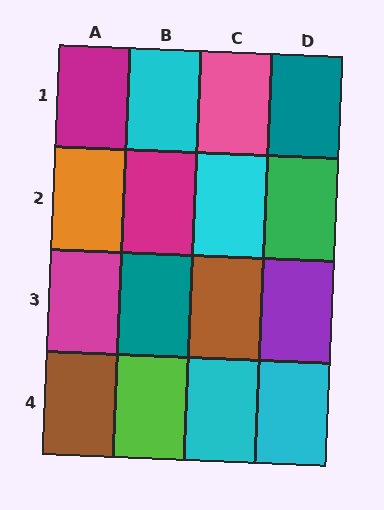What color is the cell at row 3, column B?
Teal.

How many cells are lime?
1 cell is lime.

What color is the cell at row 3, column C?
Brown.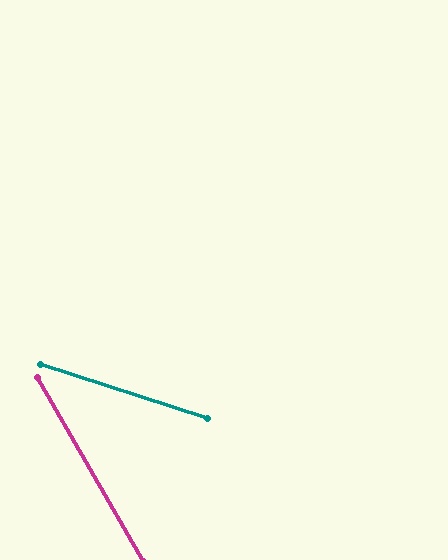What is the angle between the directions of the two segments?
Approximately 42 degrees.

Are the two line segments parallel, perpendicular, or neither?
Neither parallel nor perpendicular — they differ by about 42°.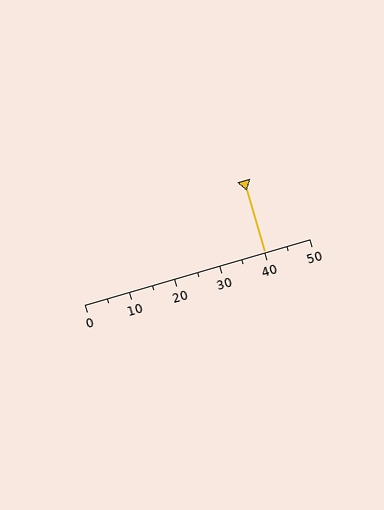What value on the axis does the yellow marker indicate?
The marker indicates approximately 40.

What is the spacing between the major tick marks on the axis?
The major ticks are spaced 10 apart.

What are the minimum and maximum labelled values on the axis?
The axis runs from 0 to 50.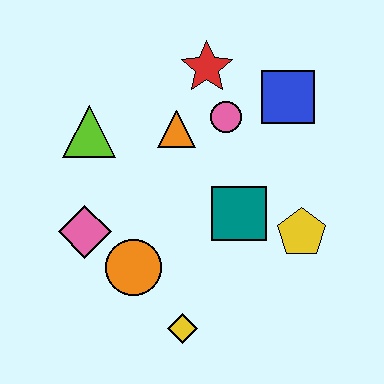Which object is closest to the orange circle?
The pink diamond is closest to the orange circle.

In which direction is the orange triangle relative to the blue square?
The orange triangle is to the left of the blue square.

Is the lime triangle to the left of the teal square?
Yes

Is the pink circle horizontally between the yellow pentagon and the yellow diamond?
Yes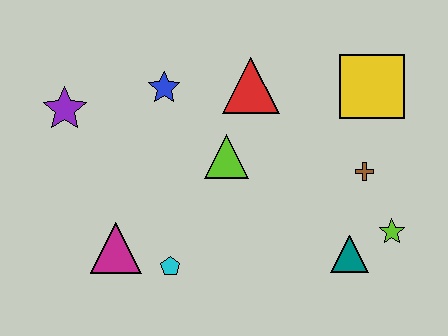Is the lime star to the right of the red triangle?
Yes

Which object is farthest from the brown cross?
The purple star is farthest from the brown cross.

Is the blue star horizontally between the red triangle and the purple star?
Yes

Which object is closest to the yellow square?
The brown cross is closest to the yellow square.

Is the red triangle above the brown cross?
Yes